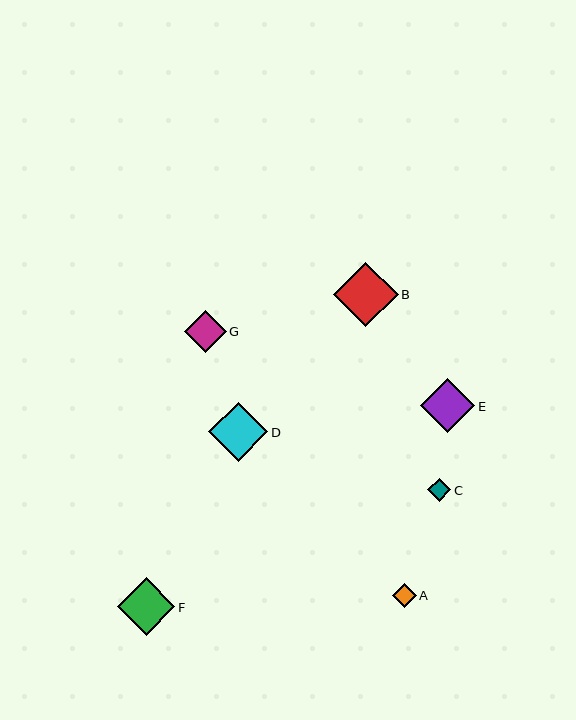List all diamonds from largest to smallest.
From largest to smallest: B, D, F, E, G, A, C.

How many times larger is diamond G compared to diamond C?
Diamond G is approximately 1.8 times the size of diamond C.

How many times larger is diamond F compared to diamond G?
Diamond F is approximately 1.4 times the size of diamond G.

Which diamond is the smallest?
Diamond C is the smallest with a size of approximately 23 pixels.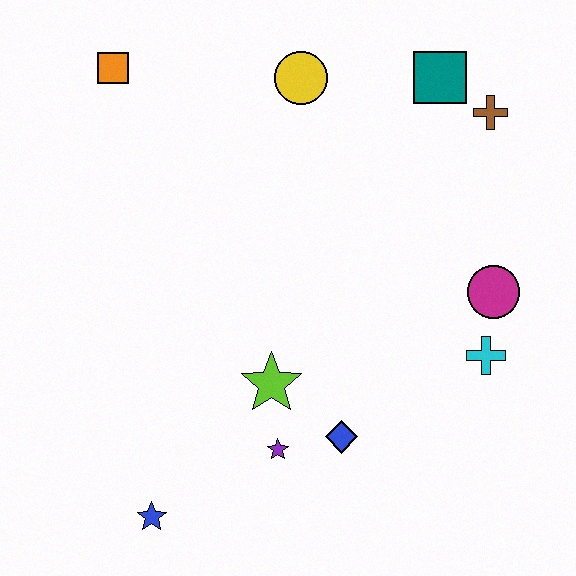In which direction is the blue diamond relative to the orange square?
The blue diamond is below the orange square.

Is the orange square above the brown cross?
Yes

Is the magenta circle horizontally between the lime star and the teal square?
No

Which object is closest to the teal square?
The brown cross is closest to the teal square.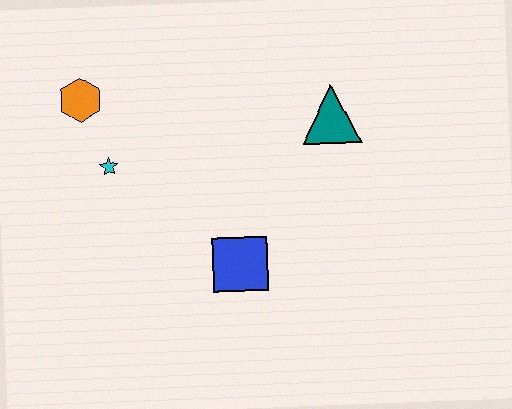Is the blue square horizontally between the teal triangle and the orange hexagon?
Yes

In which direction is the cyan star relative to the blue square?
The cyan star is to the left of the blue square.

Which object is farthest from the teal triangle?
The orange hexagon is farthest from the teal triangle.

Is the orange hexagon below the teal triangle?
No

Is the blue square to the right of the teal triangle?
No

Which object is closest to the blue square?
The cyan star is closest to the blue square.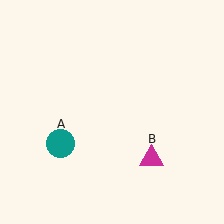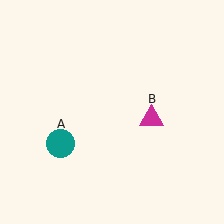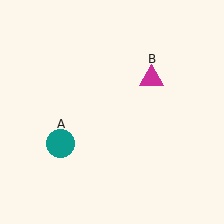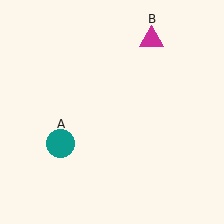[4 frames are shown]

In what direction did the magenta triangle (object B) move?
The magenta triangle (object B) moved up.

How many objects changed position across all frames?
1 object changed position: magenta triangle (object B).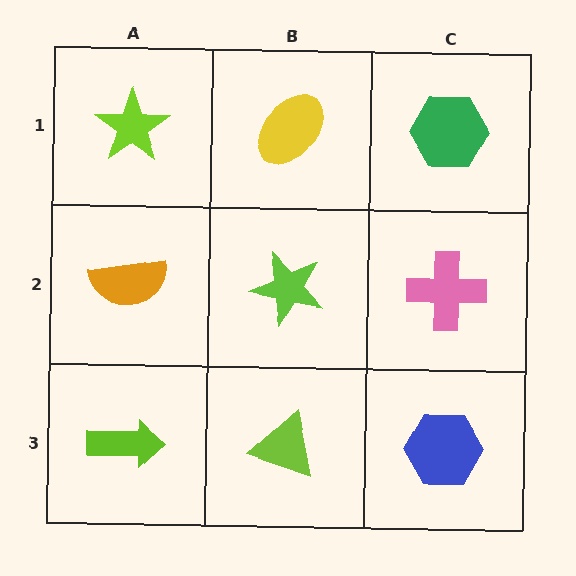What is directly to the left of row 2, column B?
An orange semicircle.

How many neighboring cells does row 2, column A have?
3.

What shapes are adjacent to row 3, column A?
An orange semicircle (row 2, column A), a lime triangle (row 3, column B).